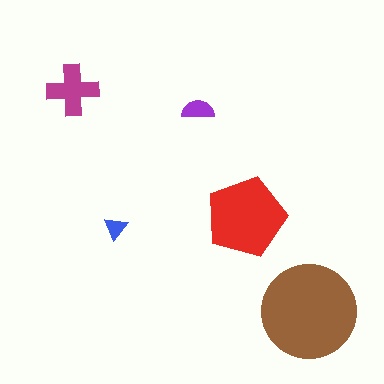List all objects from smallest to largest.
The blue triangle, the purple semicircle, the magenta cross, the red pentagon, the brown circle.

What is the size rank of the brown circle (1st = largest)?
1st.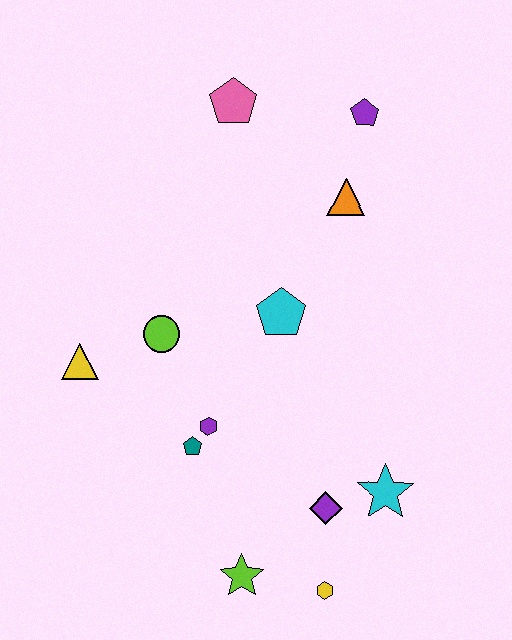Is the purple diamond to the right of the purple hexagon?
Yes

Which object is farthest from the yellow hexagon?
The pink pentagon is farthest from the yellow hexagon.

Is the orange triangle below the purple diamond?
No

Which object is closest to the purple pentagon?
The orange triangle is closest to the purple pentagon.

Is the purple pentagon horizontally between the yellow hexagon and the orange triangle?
No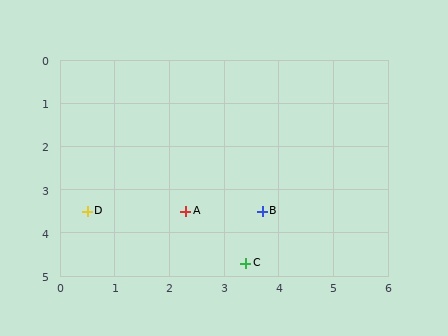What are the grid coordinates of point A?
Point A is at approximately (2.3, 3.5).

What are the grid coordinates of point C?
Point C is at approximately (3.4, 4.7).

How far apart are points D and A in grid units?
Points D and A are about 1.8 grid units apart.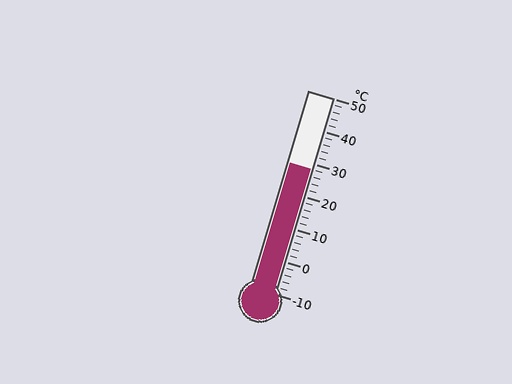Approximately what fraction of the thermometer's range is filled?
The thermometer is filled to approximately 65% of its range.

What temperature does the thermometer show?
The thermometer shows approximately 28°C.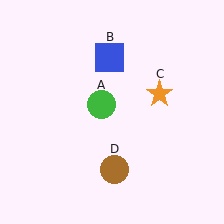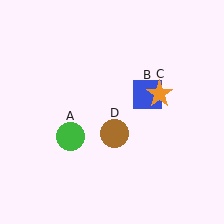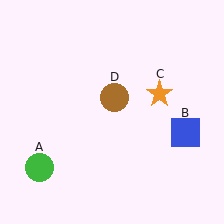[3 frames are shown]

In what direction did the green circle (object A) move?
The green circle (object A) moved down and to the left.